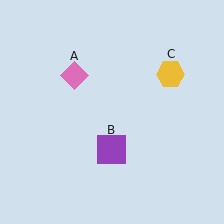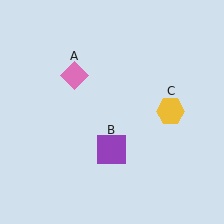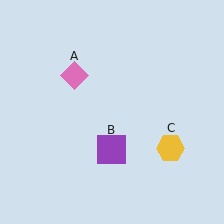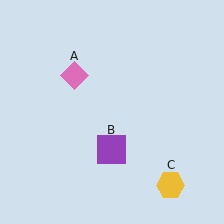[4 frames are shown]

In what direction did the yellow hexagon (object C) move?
The yellow hexagon (object C) moved down.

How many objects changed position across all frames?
1 object changed position: yellow hexagon (object C).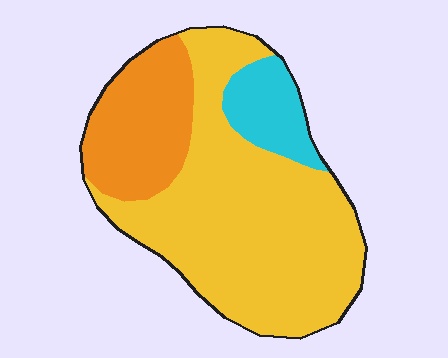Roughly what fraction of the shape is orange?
Orange takes up about one quarter (1/4) of the shape.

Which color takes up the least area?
Cyan, at roughly 10%.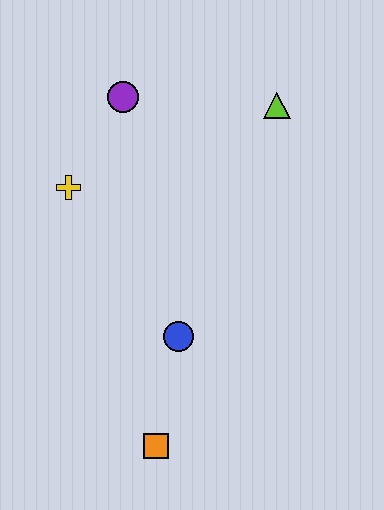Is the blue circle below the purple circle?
Yes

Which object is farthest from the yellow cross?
The orange square is farthest from the yellow cross.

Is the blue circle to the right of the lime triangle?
No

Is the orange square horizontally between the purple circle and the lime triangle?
Yes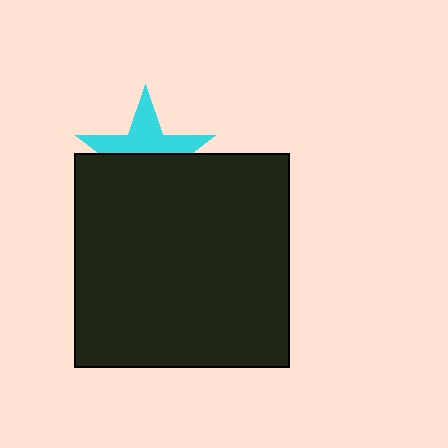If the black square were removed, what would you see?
You would see the complete cyan star.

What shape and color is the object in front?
The object in front is a black square.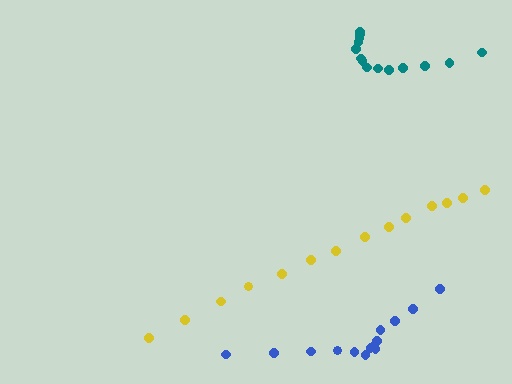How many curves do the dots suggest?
There are 3 distinct paths.